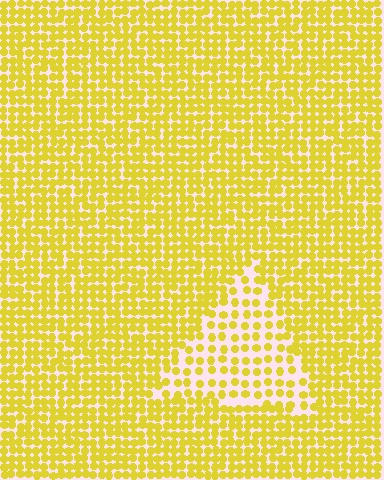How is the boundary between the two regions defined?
The boundary is defined by a change in element density (approximately 2.0x ratio). All elements are the same color, size, and shape.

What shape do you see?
I see a triangle.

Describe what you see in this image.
The image contains small yellow elements arranged at two different densities. A triangle-shaped region is visible where the elements are less densely packed than the surrounding area.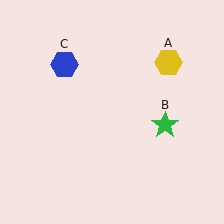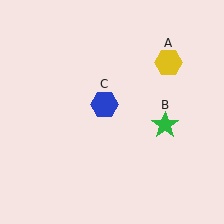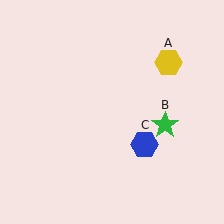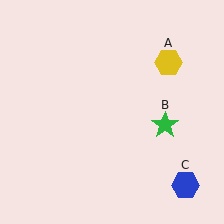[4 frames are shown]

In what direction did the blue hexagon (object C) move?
The blue hexagon (object C) moved down and to the right.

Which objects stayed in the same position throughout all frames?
Yellow hexagon (object A) and green star (object B) remained stationary.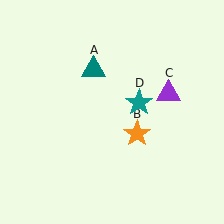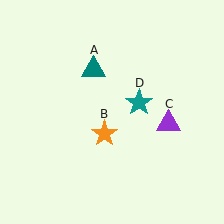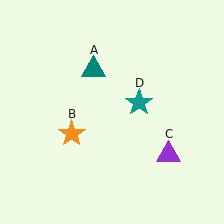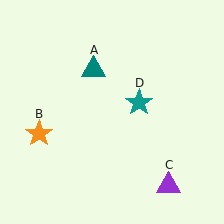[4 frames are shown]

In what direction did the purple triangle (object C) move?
The purple triangle (object C) moved down.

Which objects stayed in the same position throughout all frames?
Teal triangle (object A) and teal star (object D) remained stationary.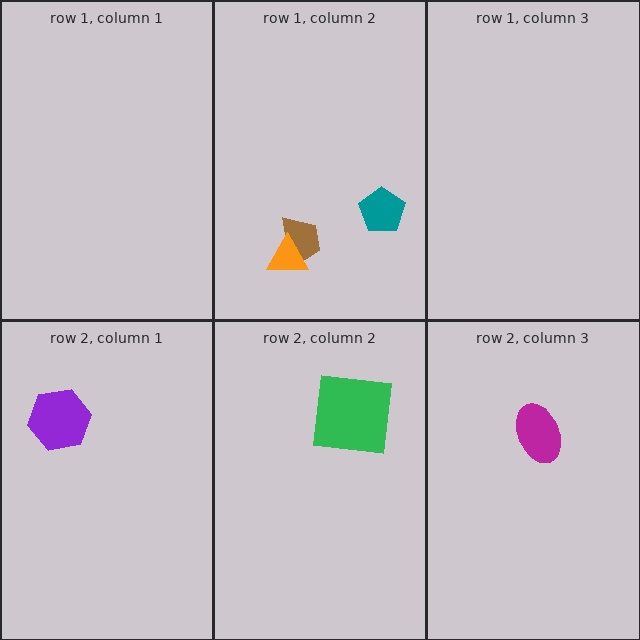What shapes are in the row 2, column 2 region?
The green square.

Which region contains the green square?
The row 2, column 2 region.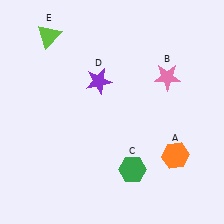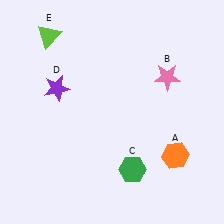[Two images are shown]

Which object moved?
The purple star (D) moved left.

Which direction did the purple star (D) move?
The purple star (D) moved left.